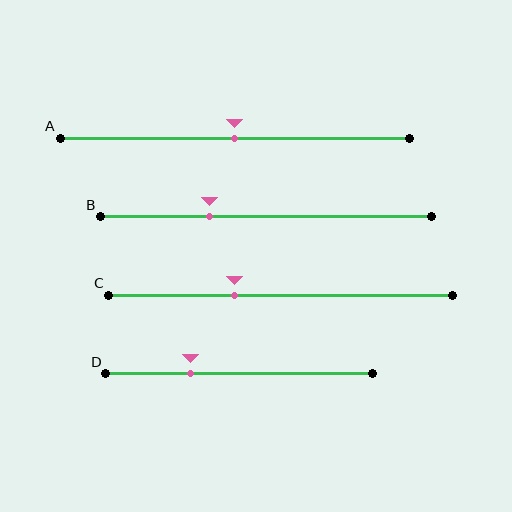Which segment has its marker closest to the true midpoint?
Segment A has its marker closest to the true midpoint.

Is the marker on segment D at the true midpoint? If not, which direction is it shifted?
No, the marker on segment D is shifted to the left by about 18% of the segment length.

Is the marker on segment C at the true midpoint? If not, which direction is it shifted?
No, the marker on segment C is shifted to the left by about 13% of the segment length.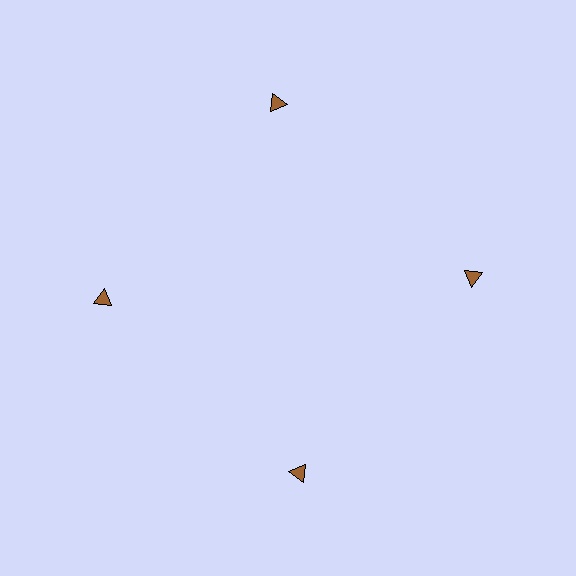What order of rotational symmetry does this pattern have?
This pattern has 4-fold rotational symmetry.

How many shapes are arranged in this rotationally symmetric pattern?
There are 4 shapes, arranged in 4 groups of 1.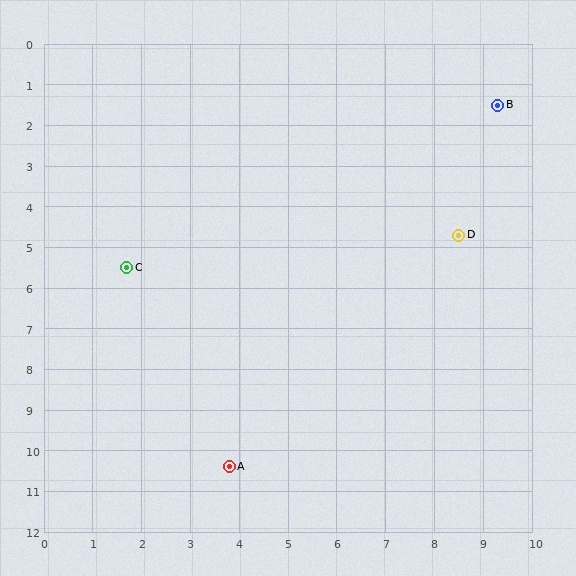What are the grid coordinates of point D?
Point D is at approximately (8.5, 4.7).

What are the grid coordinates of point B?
Point B is at approximately (9.3, 1.5).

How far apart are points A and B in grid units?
Points A and B are about 10.5 grid units apart.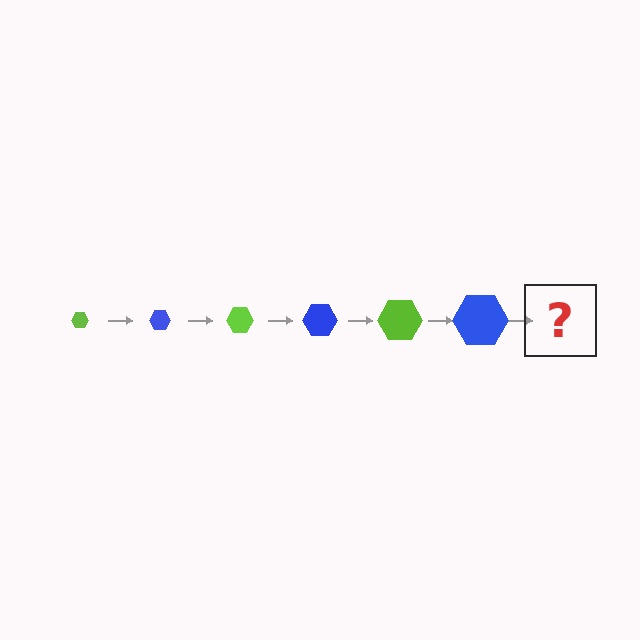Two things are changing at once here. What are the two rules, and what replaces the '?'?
The two rules are that the hexagon grows larger each step and the color cycles through lime and blue. The '?' should be a lime hexagon, larger than the previous one.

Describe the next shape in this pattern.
It should be a lime hexagon, larger than the previous one.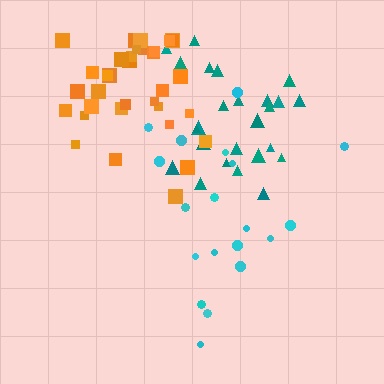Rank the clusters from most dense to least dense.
orange, teal, cyan.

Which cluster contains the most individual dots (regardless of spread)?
Orange (34).